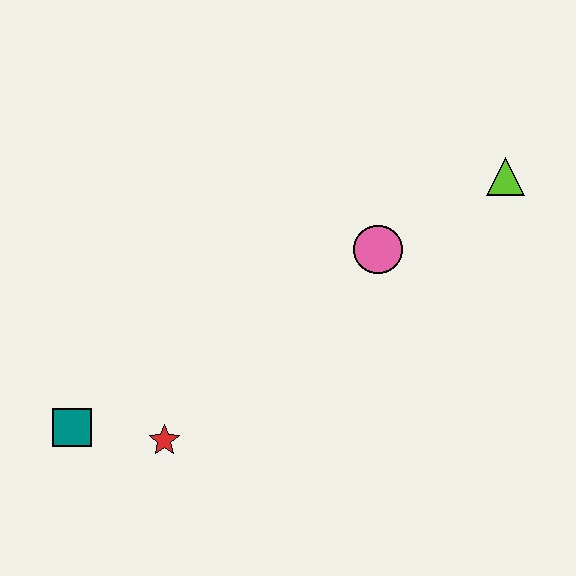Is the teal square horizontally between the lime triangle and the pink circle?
No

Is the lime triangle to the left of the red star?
No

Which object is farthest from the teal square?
The lime triangle is farthest from the teal square.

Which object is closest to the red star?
The teal square is closest to the red star.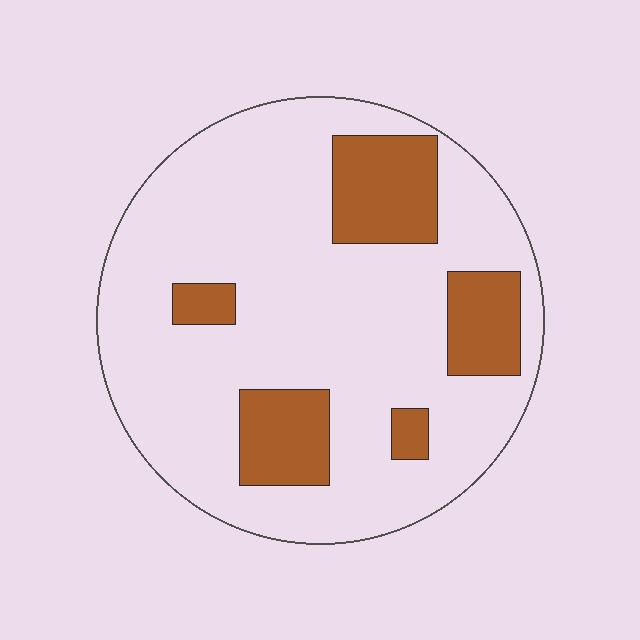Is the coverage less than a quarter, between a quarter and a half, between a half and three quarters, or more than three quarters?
Less than a quarter.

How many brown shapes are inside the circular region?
5.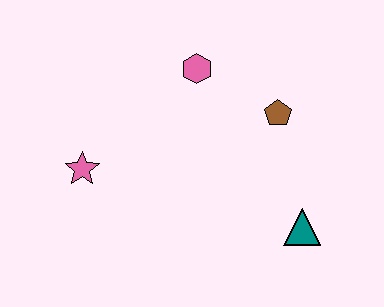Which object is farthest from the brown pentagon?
The pink star is farthest from the brown pentagon.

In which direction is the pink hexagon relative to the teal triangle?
The pink hexagon is above the teal triangle.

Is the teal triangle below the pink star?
Yes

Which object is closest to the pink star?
The pink hexagon is closest to the pink star.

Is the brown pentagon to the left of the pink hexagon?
No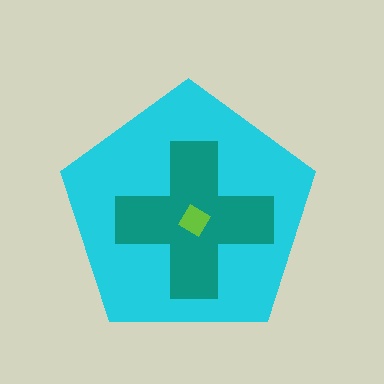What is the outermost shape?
The cyan pentagon.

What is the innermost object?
The lime diamond.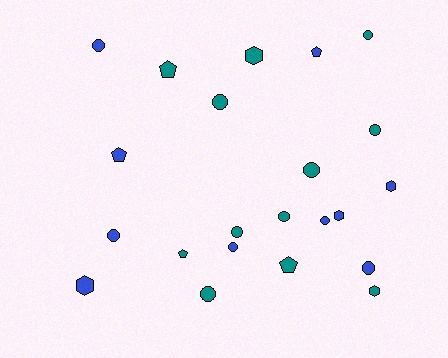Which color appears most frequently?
Teal, with 12 objects.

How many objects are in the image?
There are 22 objects.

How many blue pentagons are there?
There are 2 blue pentagons.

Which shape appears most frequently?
Circle, with 12 objects.